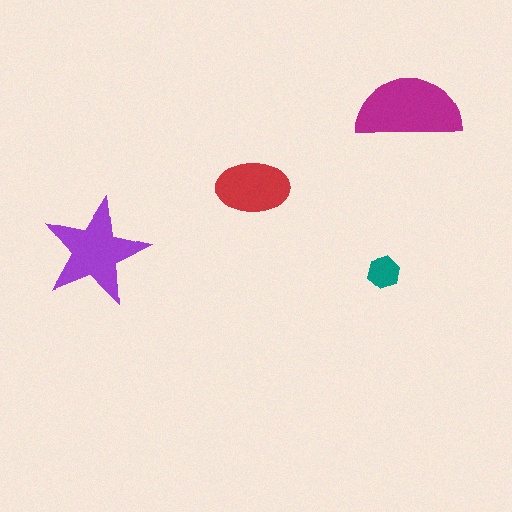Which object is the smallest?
The teal hexagon.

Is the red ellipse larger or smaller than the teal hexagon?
Larger.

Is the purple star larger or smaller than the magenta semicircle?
Smaller.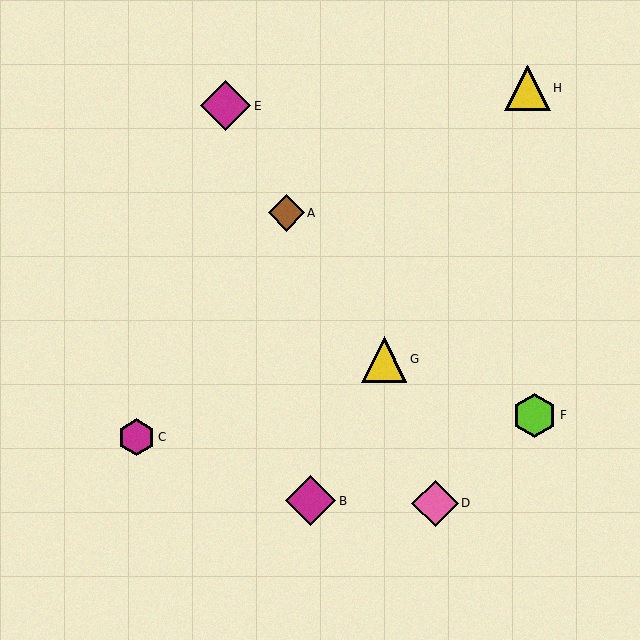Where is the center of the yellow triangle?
The center of the yellow triangle is at (528, 88).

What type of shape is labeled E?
Shape E is a magenta diamond.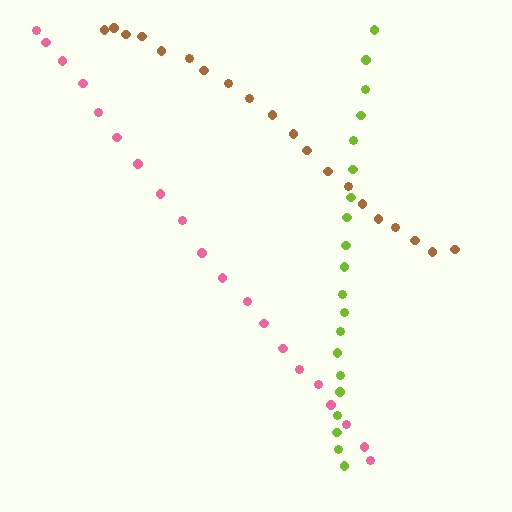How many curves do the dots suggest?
There are 3 distinct paths.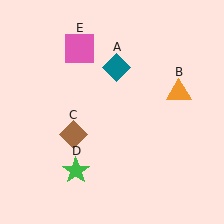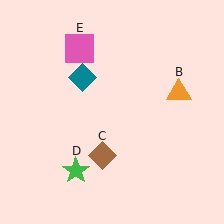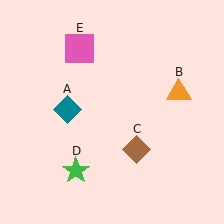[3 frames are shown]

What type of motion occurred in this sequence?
The teal diamond (object A), brown diamond (object C) rotated counterclockwise around the center of the scene.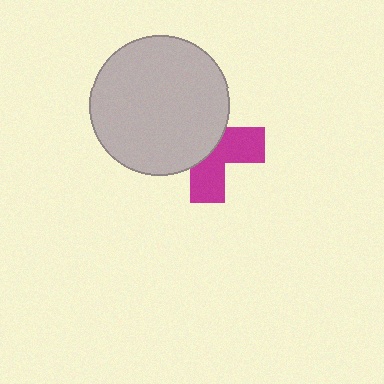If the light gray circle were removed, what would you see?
You would see the complete magenta cross.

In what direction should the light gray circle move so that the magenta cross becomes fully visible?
The light gray circle should move toward the upper-left. That is the shortest direction to clear the overlap and leave the magenta cross fully visible.